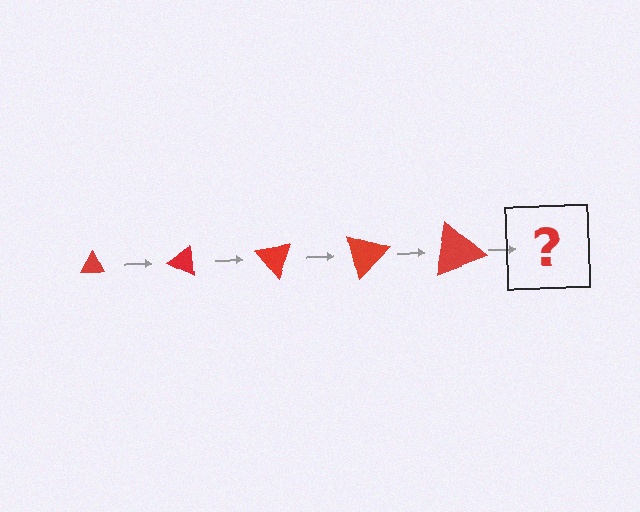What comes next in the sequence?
The next element should be a triangle, larger than the previous one and rotated 125 degrees from the start.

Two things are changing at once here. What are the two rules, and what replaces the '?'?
The two rules are that the triangle grows larger each step and it rotates 25 degrees each step. The '?' should be a triangle, larger than the previous one and rotated 125 degrees from the start.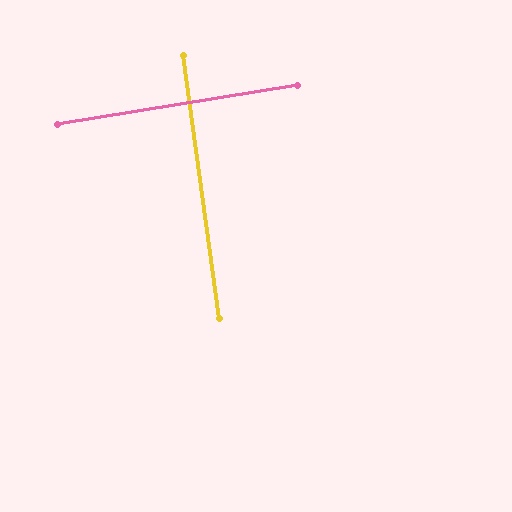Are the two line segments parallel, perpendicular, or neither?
Perpendicular — they meet at approximately 89°.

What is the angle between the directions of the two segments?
Approximately 89 degrees.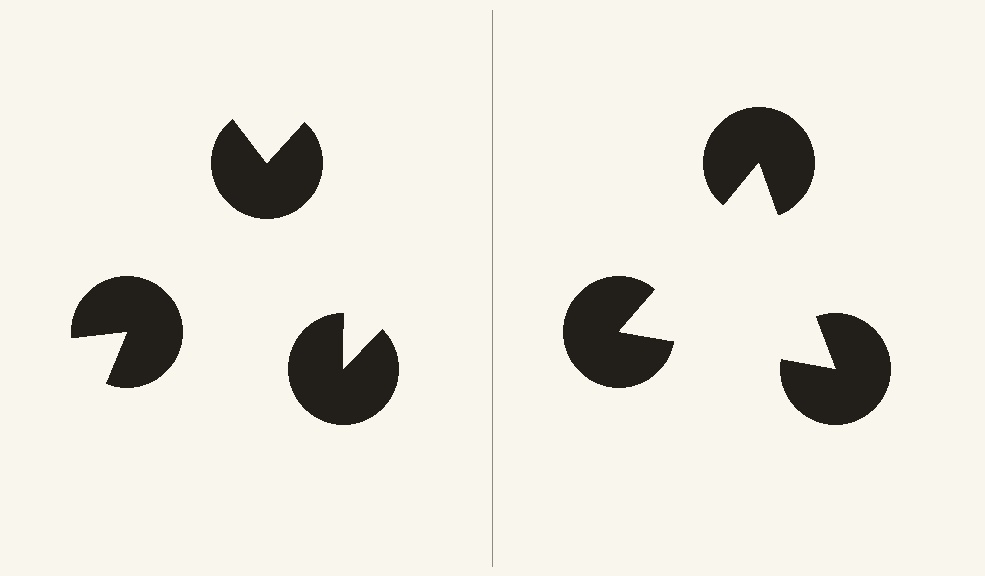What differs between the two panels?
The pac-man discs are positioned identically on both sides; only the wedge orientations differ. On the right they align to a triangle; on the left they are misaligned.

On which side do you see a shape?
An illusory triangle appears on the right side. On the left side the wedge cuts are rotated, so no coherent shape forms.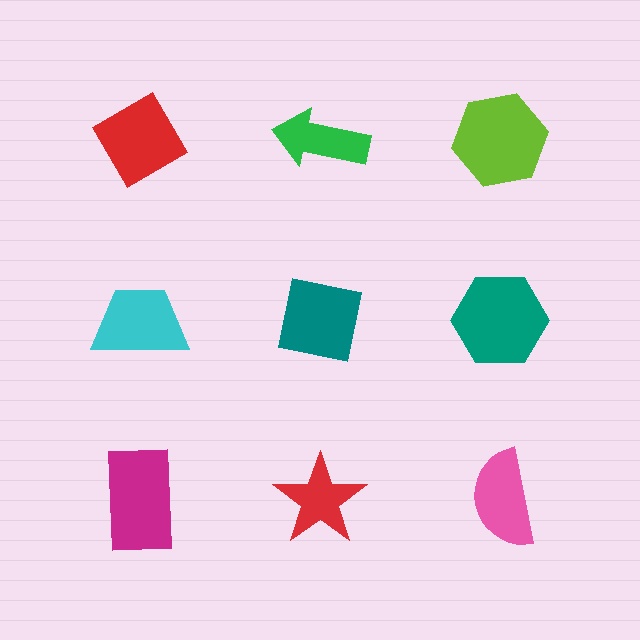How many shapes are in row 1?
3 shapes.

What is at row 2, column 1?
A cyan trapezoid.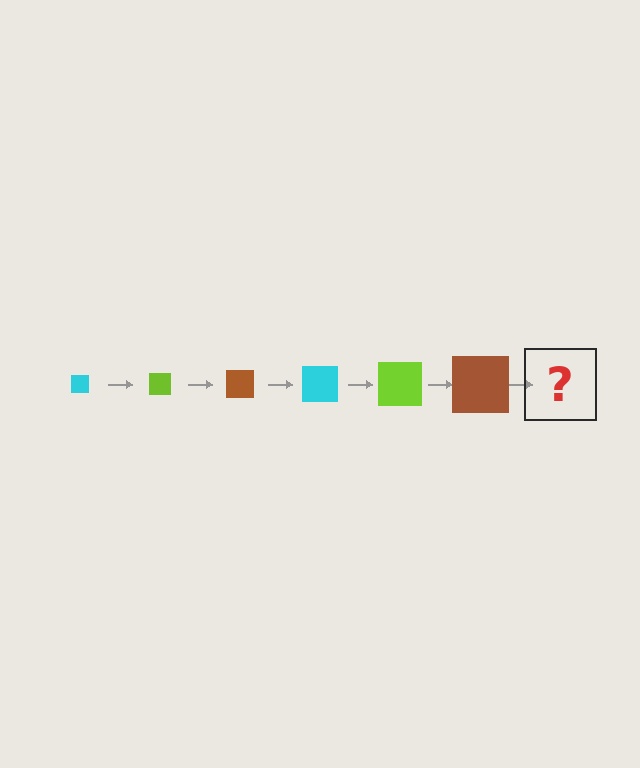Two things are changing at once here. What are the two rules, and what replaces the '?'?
The two rules are that the square grows larger each step and the color cycles through cyan, lime, and brown. The '?' should be a cyan square, larger than the previous one.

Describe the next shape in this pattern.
It should be a cyan square, larger than the previous one.